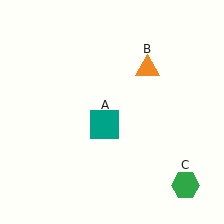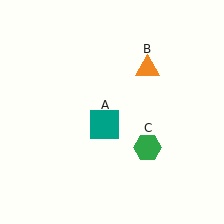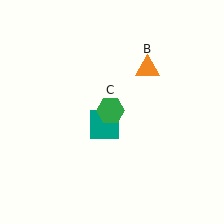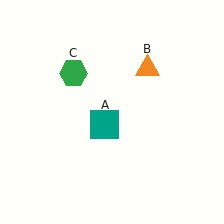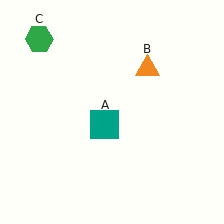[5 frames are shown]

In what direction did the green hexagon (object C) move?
The green hexagon (object C) moved up and to the left.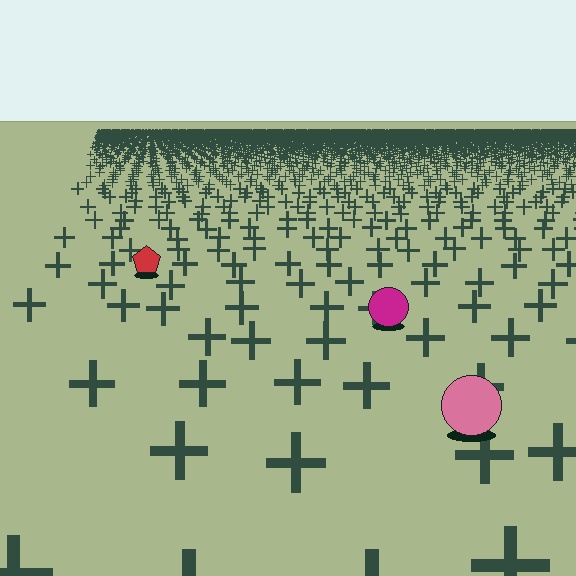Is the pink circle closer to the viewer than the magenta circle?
Yes. The pink circle is closer — you can tell from the texture gradient: the ground texture is coarser near it.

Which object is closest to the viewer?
The pink circle is closest. The texture marks near it are larger and more spread out.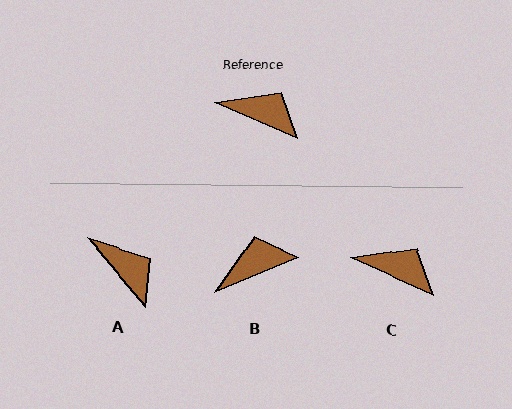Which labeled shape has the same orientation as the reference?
C.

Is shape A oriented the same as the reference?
No, it is off by about 26 degrees.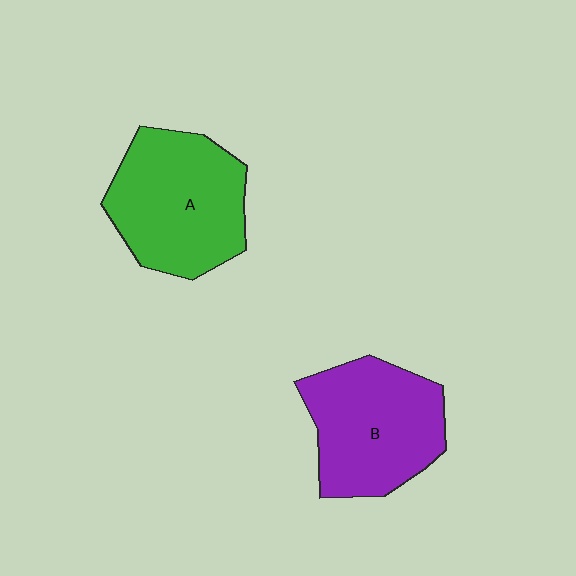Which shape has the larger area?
Shape A (green).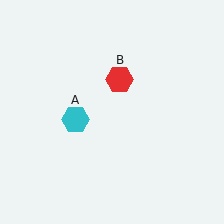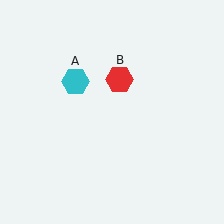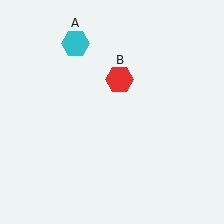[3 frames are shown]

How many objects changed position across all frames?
1 object changed position: cyan hexagon (object A).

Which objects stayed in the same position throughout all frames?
Red hexagon (object B) remained stationary.